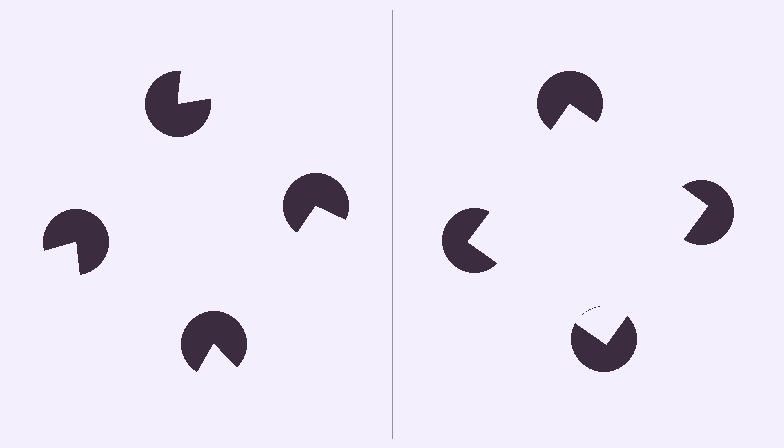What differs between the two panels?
The pac-man discs are positioned identically on both sides; only the wedge orientations differ. On the right they align to a square; on the left they are misaligned.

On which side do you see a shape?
An illusory square appears on the right side. On the left side the wedge cuts are rotated, so no coherent shape forms.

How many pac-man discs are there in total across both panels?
8 — 4 on each side.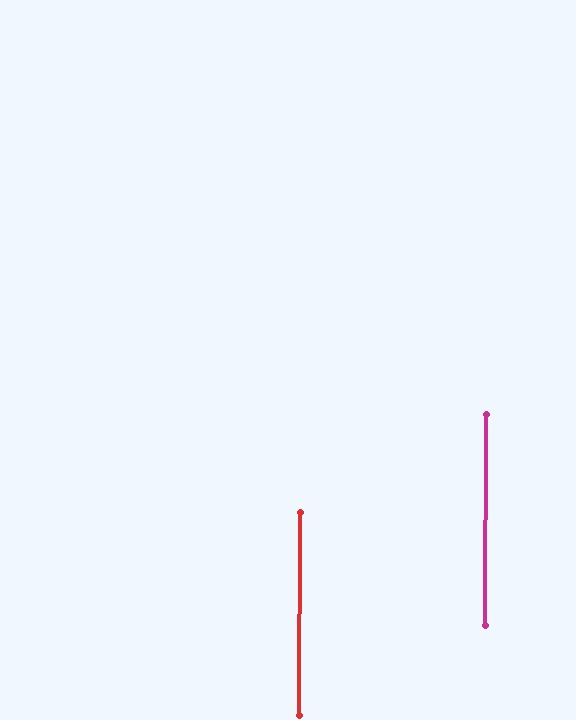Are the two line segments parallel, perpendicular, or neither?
Parallel — their directions differ by only 0.1°.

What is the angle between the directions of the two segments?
Approximately 0 degrees.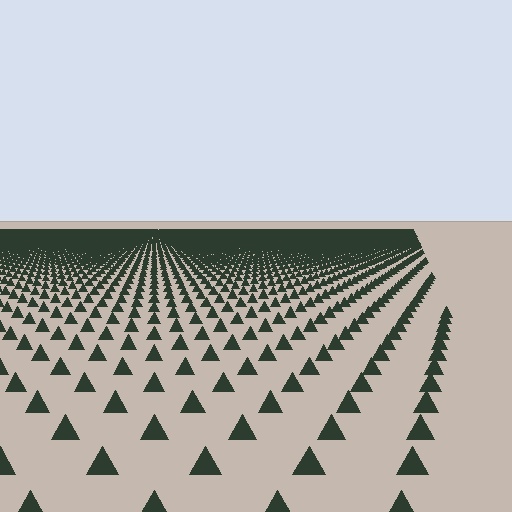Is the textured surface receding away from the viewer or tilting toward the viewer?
The surface is receding away from the viewer. Texture elements get smaller and denser toward the top.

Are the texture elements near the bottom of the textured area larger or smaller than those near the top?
Larger. Near the bottom, elements are closer to the viewer and appear at a bigger on-screen size.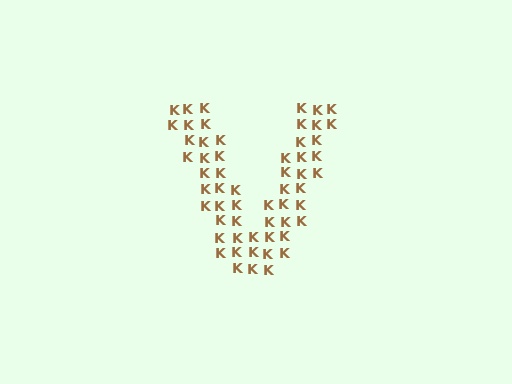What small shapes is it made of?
It is made of small letter K's.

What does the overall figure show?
The overall figure shows the letter V.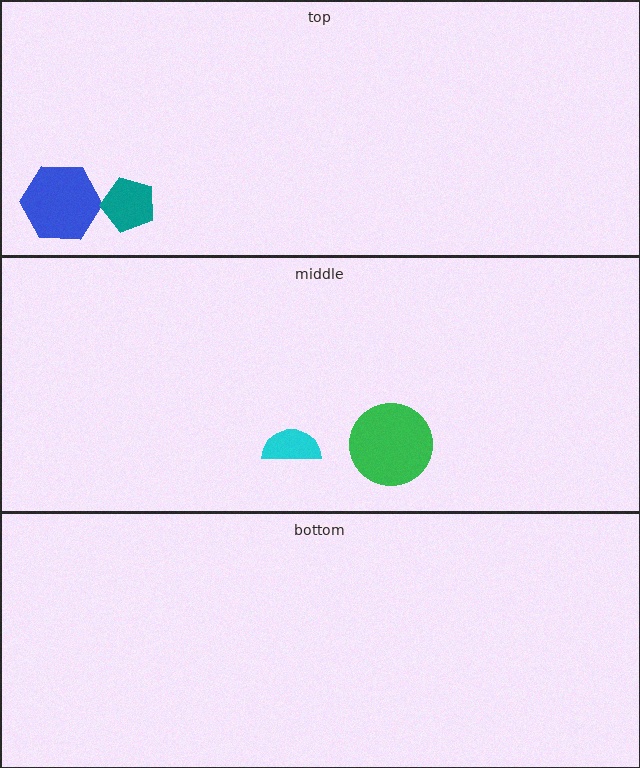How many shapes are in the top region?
2.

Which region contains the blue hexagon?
The top region.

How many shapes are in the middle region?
2.